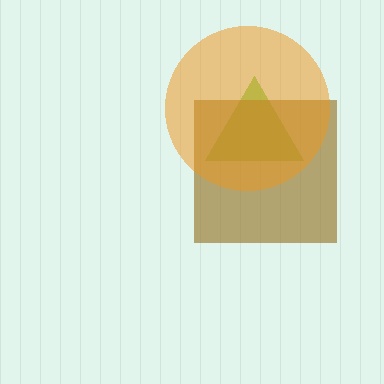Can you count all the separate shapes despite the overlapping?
Yes, there are 3 separate shapes.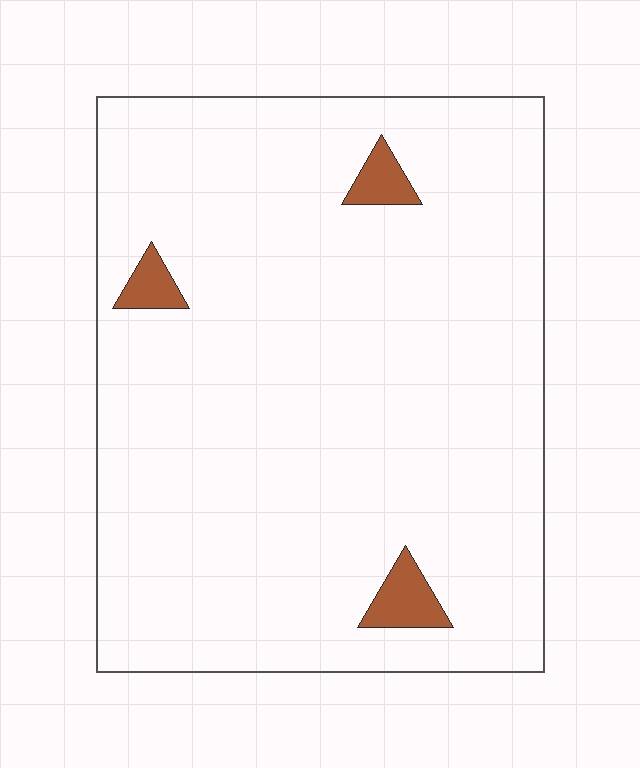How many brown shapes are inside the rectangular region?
3.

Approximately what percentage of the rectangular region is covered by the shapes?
Approximately 5%.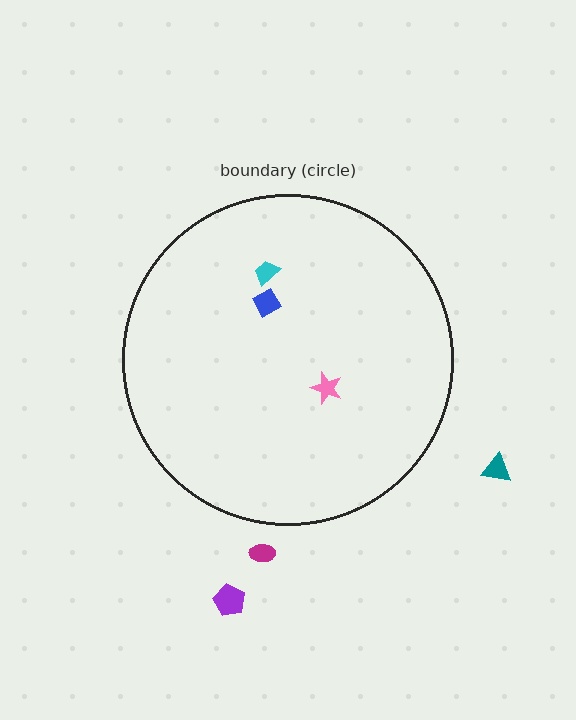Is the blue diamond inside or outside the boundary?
Inside.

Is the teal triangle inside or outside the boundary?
Outside.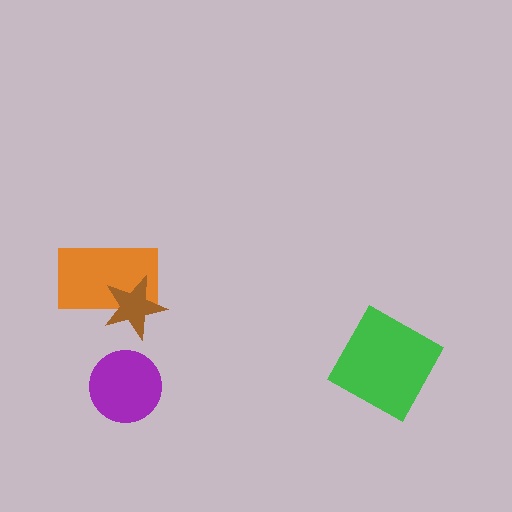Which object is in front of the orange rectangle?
The brown star is in front of the orange rectangle.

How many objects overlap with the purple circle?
0 objects overlap with the purple circle.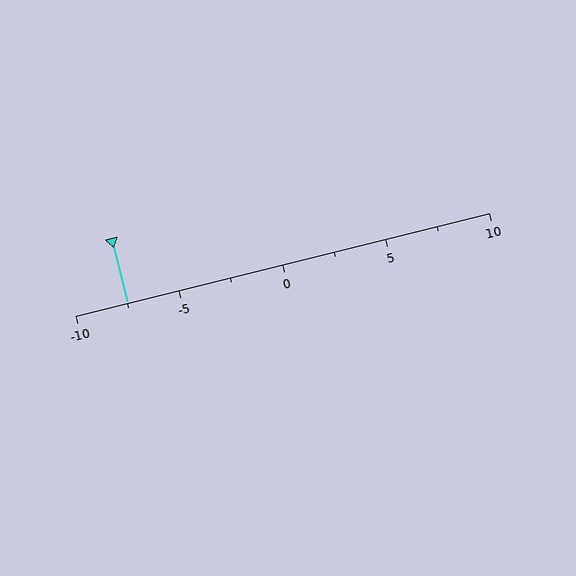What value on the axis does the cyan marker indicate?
The marker indicates approximately -7.5.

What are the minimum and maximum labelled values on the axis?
The axis runs from -10 to 10.